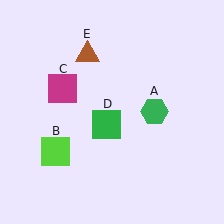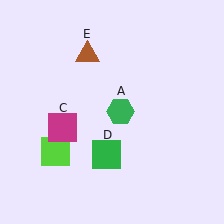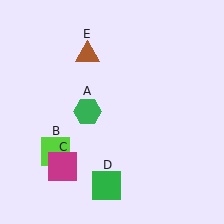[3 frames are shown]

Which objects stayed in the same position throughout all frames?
Lime square (object B) and brown triangle (object E) remained stationary.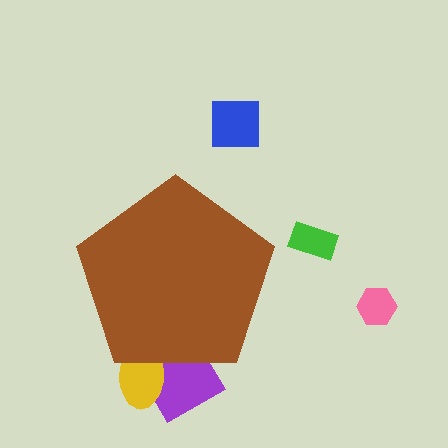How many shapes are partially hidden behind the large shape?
2 shapes are partially hidden.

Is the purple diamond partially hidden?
Yes, the purple diamond is partially hidden behind the brown pentagon.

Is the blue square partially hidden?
No, the blue square is fully visible.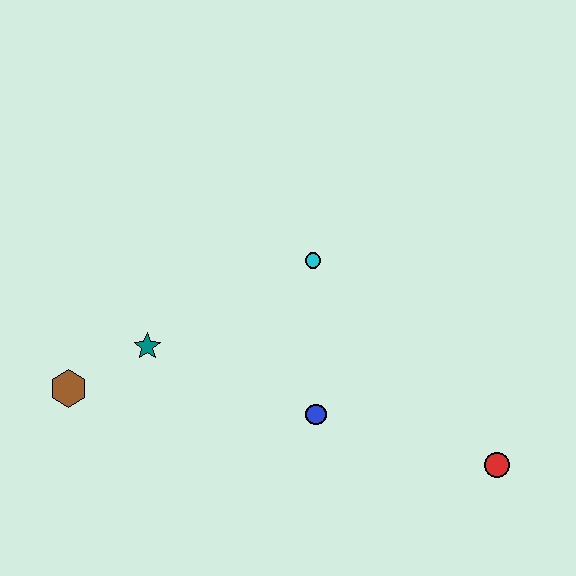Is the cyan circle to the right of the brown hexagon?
Yes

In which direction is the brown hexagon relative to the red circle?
The brown hexagon is to the left of the red circle.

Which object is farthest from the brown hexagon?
The red circle is farthest from the brown hexagon.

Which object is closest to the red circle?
The blue circle is closest to the red circle.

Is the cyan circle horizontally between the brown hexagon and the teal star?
No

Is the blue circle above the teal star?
No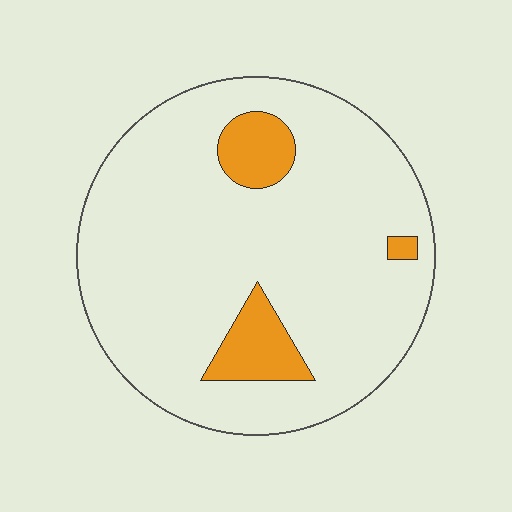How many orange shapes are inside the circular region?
3.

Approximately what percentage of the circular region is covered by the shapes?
Approximately 10%.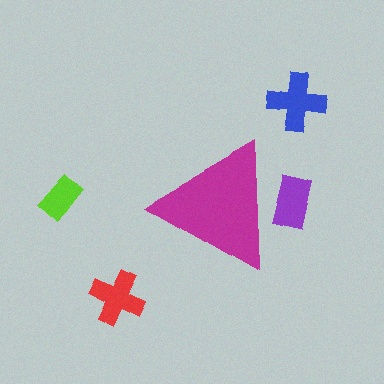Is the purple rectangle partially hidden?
Yes, the purple rectangle is partially hidden behind the magenta triangle.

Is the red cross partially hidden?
No, the red cross is fully visible.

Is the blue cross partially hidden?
No, the blue cross is fully visible.